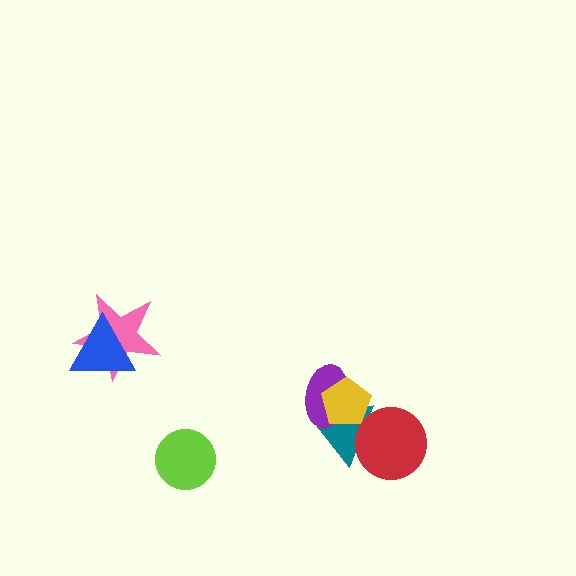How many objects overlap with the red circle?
1 object overlaps with the red circle.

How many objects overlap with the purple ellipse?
2 objects overlap with the purple ellipse.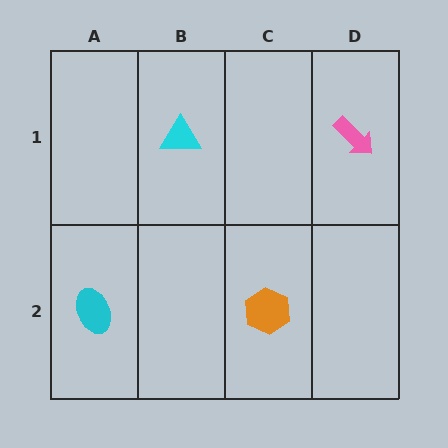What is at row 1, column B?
A cyan triangle.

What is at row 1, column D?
A pink arrow.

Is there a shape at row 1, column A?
No, that cell is empty.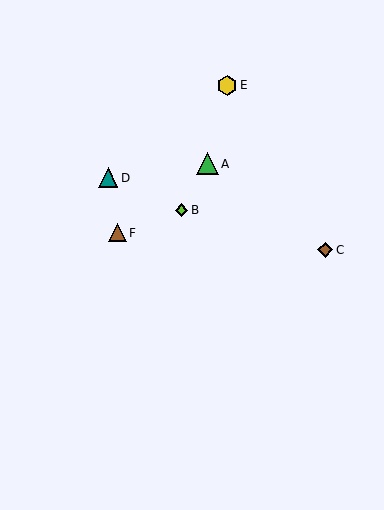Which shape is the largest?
The green triangle (labeled A) is the largest.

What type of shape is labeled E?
Shape E is a yellow hexagon.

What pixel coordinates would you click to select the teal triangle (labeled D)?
Click at (108, 178) to select the teal triangle D.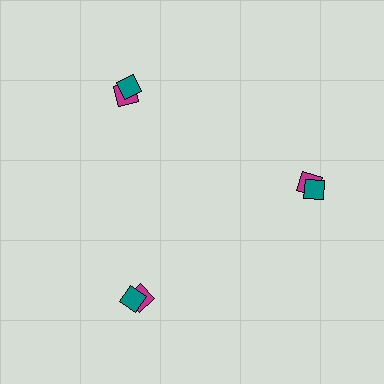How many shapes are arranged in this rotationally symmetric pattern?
There are 6 shapes, arranged in 3 groups of 2.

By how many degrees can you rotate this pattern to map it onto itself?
The pattern maps onto itself every 120 degrees of rotation.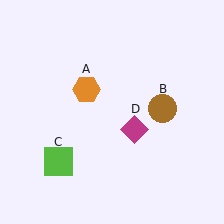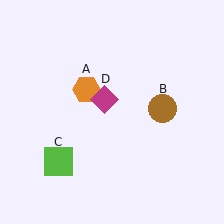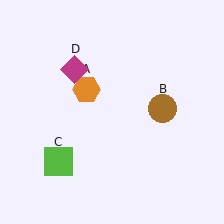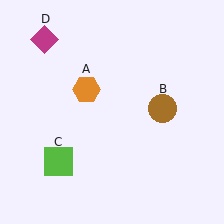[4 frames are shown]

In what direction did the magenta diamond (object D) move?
The magenta diamond (object D) moved up and to the left.